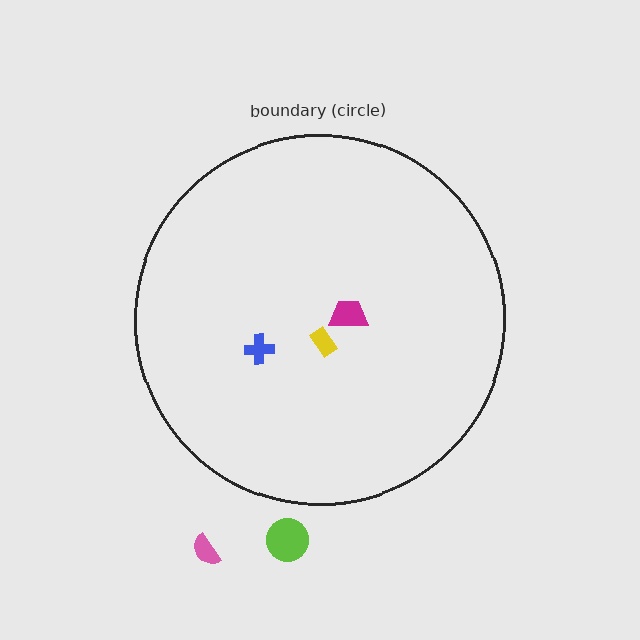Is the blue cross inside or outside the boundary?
Inside.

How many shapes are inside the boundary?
3 inside, 2 outside.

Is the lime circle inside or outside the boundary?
Outside.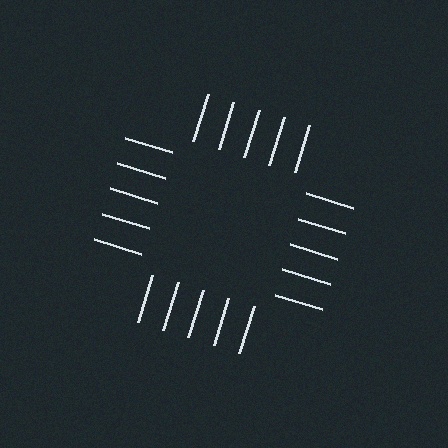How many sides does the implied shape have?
4 sides — the line-ends trace a square.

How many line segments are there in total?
20 — 5 along each of the 4 edges.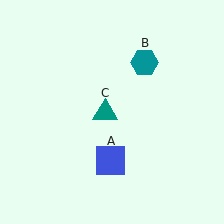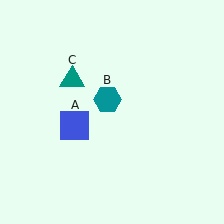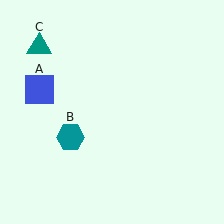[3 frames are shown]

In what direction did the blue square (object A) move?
The blue square (object A) moved up and to the left.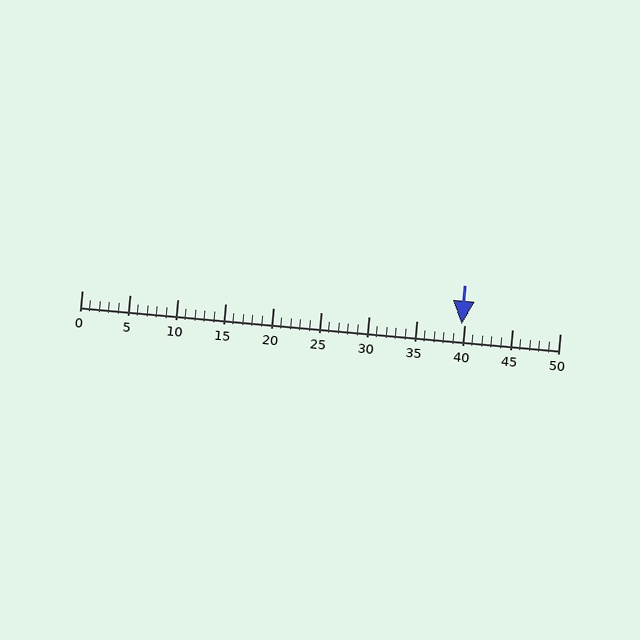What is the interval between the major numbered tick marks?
The major tick marks are spaced 5 units apart.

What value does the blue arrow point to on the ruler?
The blue arrow points to approximately 40.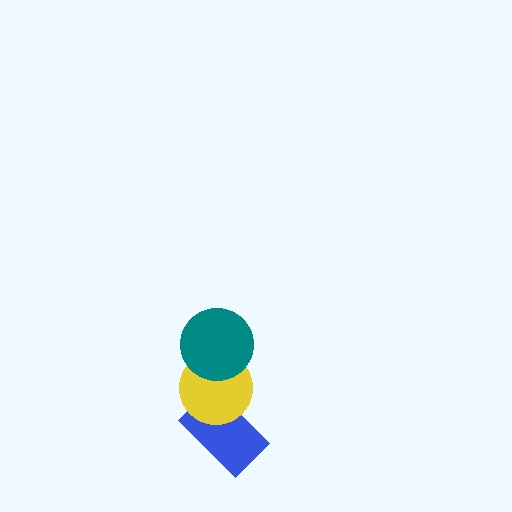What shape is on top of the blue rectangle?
The yellow circle is on top of the blue rectangle.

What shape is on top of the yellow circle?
The teal circle is on top of the yellow circle.